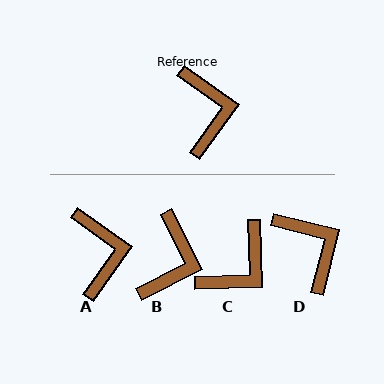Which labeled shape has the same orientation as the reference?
A.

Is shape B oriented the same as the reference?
No, it is off by about 27 degrees.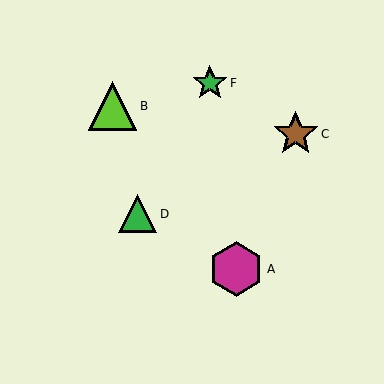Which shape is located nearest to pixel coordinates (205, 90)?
The green star (labeled F) at (210, 83) is nearest to that location.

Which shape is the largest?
The magenta hexagon (labeled A) is the largest.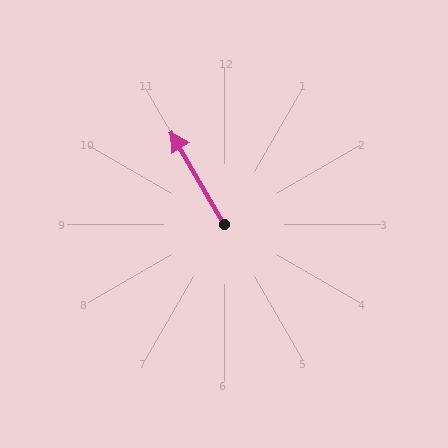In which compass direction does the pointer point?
Northwest.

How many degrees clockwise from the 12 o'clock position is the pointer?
Approximately 330 degrees.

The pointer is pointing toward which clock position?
Roughly 11 o'clock.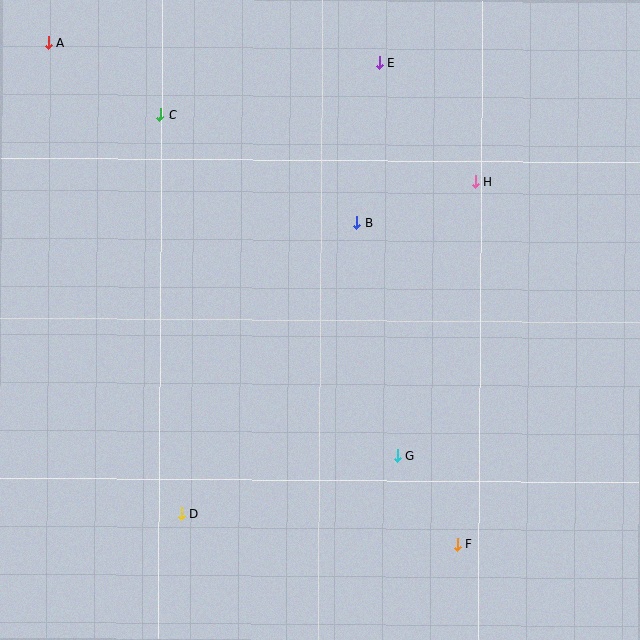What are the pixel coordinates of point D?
Point D is at (181, 514).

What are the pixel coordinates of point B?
Point B is at (356, 223).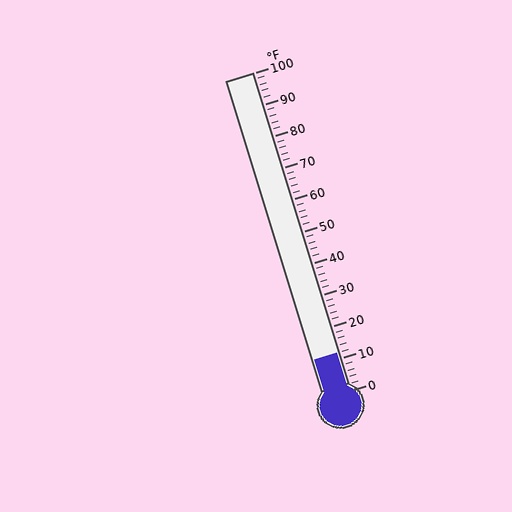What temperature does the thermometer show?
The thermometer shows approximately 12°F.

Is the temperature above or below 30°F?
The temperature is below 30°F.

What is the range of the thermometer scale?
The thermometer scale ranges from 0°F to 100°F.